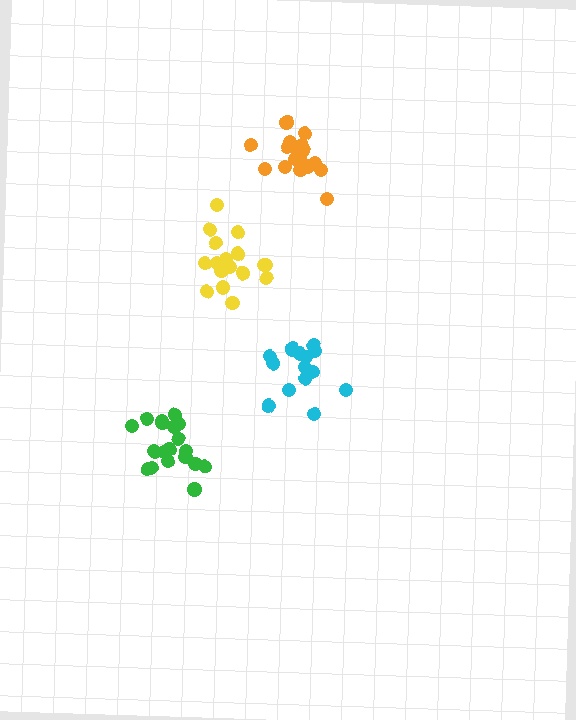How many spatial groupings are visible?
There are 4 spatial groupings.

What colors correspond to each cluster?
The clusters are colored: orange, cyan, green, yellow.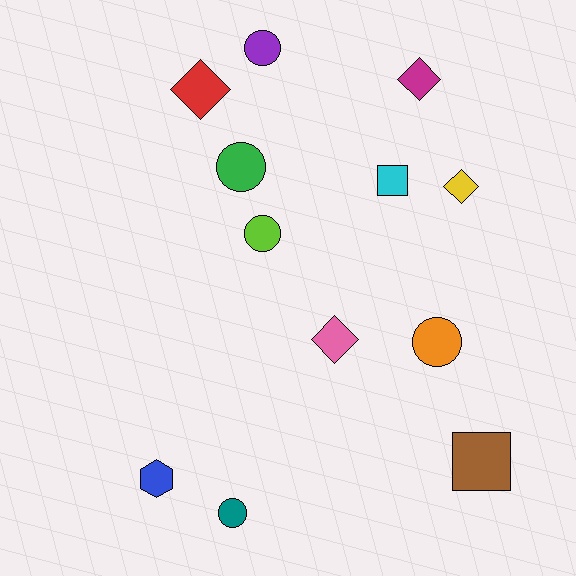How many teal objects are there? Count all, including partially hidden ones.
There is 1 teal object.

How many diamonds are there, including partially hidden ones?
There are 4 diamonds.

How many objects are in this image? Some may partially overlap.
There are 12 objects.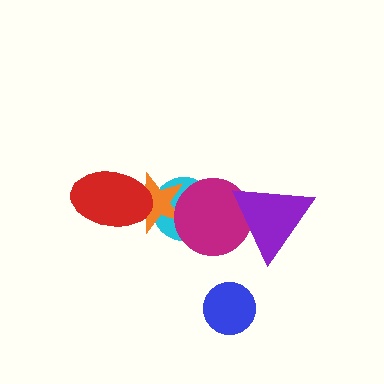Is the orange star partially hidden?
Yes, it is partially covered by another shape.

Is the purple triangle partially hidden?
No, no other shape covers it.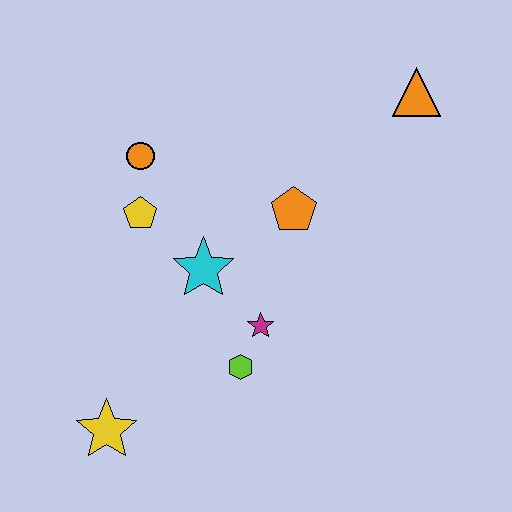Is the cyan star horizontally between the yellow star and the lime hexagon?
Yes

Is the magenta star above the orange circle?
No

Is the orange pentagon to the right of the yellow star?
Yes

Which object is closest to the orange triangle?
The orange pentagon is closest to the orange triangle.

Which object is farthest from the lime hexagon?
The orange triangle is farthest from the lime hexagon.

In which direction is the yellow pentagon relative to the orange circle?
The yellow pentagon is below the orange circle.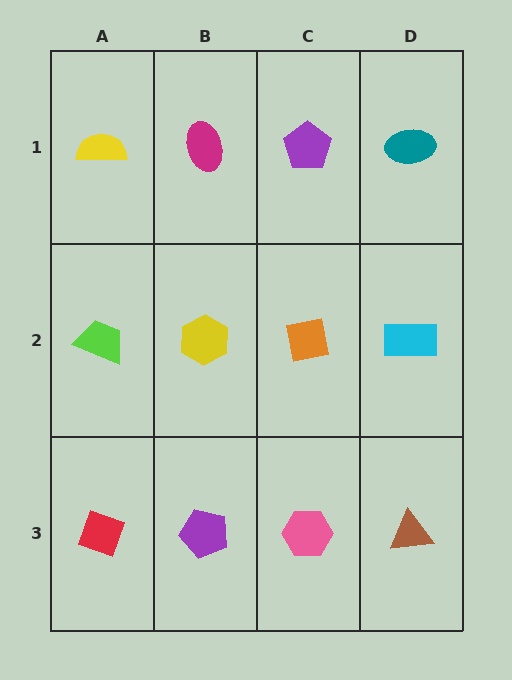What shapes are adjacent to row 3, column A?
A lime trapezoid (row 2, column A), a purple pentagon (row 3, column B).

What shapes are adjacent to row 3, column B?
A yellow hexagon (row 2, column B), a red diamond (row 3, column A), a pink hexagon (row 3, column C).